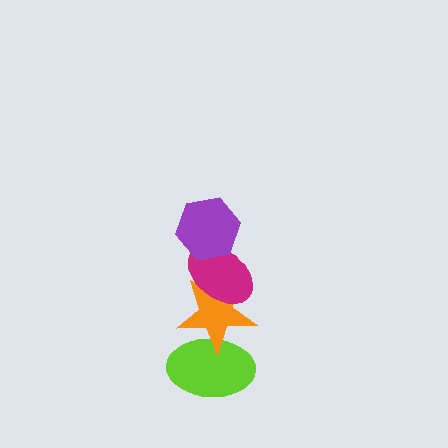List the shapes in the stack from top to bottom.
From top to bottom: the purple hexagon, the magenta ellipse, the orange star, the lime ellipse.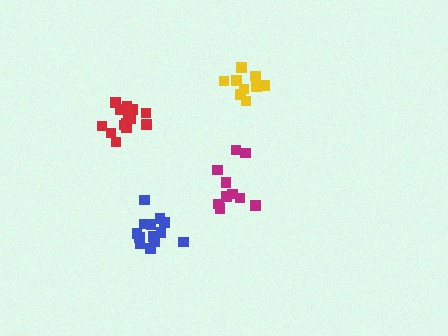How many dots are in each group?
Group 1: 14 dots, Group 2: 14 dots, Group 3: 10 dots, Group 4: 10 dots (48 total).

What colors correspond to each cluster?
The clusters are colored: blue, red, yellow, magenta.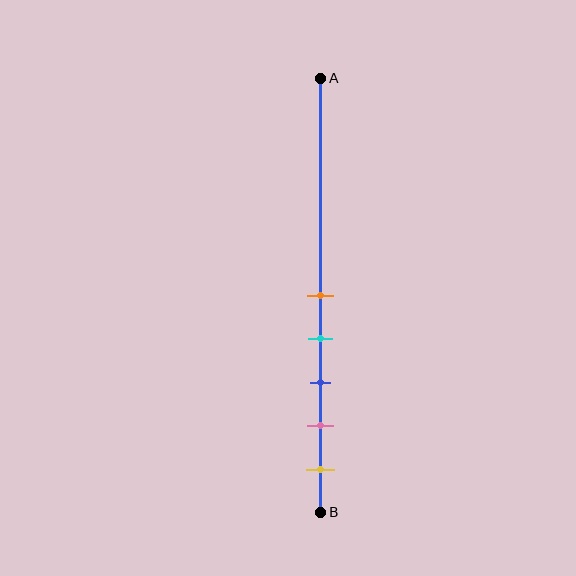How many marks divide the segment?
There are 5 marks dividing the segment.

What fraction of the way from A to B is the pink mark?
The pink mark is approximately 80% (0.8) of the way from A to B.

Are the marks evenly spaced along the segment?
Yes, the marks are approximately evenly spaced.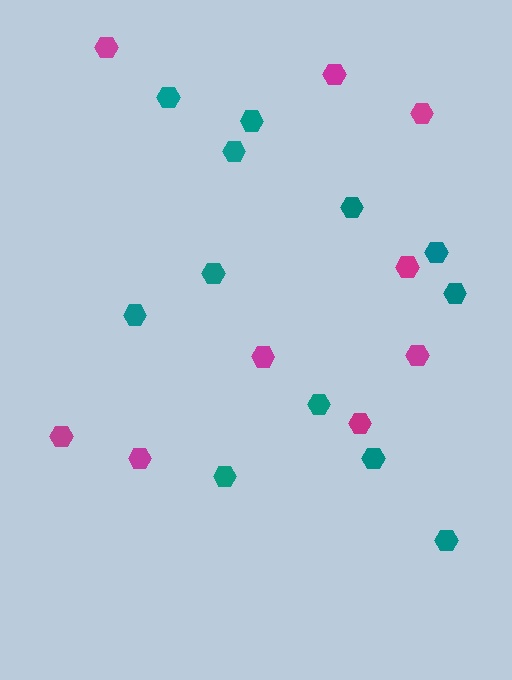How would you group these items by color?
There are 2 groups: one group of teal hexagons (12) and one group of magenta hexagons (9).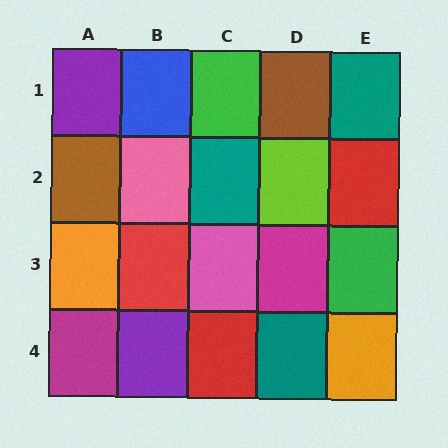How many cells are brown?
2 cells are brown.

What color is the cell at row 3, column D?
Magenta.